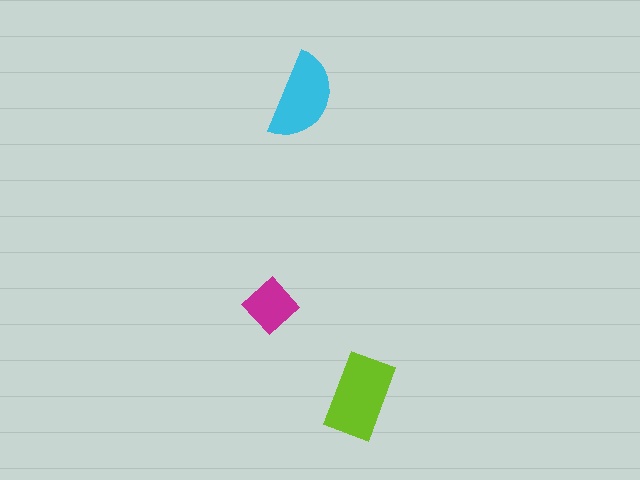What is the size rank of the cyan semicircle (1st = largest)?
2nd.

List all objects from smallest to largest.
The magenta diamond, the cyan semicircle, the lime rectangle.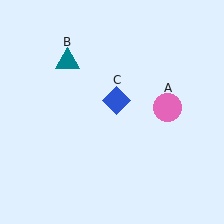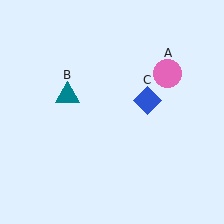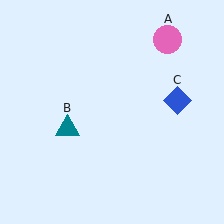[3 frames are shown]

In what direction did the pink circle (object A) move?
The pink circle (object A) moved up.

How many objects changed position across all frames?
3 objects changed position: pink circle (object A), teal triangle (object B), blue diamond (object C).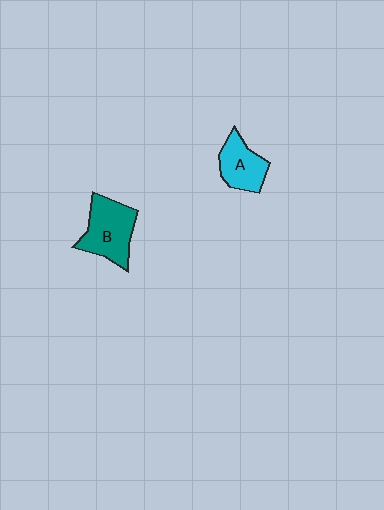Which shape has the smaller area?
Shape A (cyan).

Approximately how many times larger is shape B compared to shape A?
Approximately 1.4 times.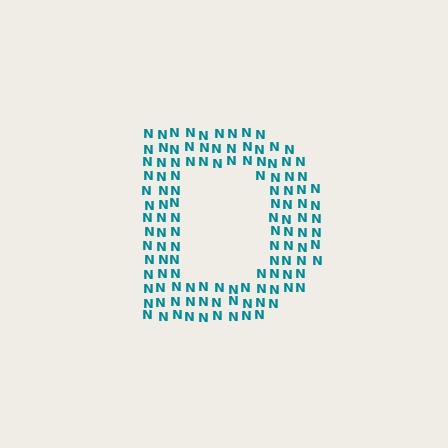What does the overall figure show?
The overall figure shows the letter D.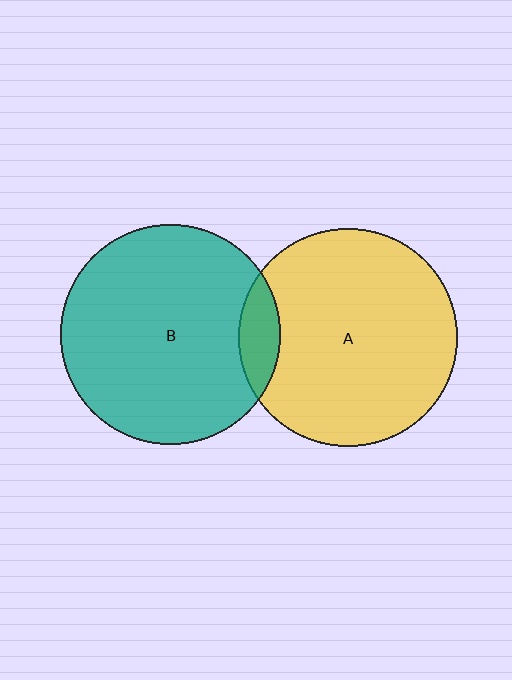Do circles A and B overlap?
Yes.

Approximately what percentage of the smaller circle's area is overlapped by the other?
Approximately 10%.